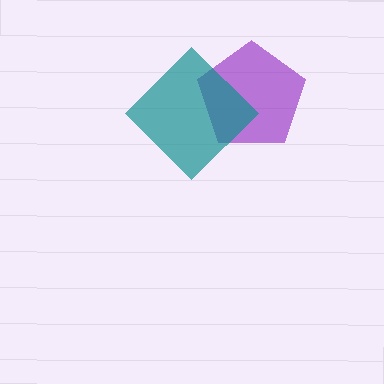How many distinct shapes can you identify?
There are 2 distinct shapes: a purple pentagon, a teal diamond.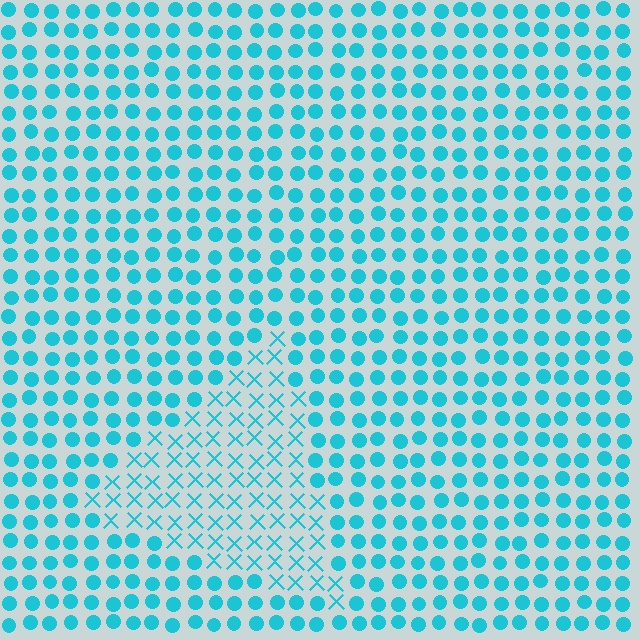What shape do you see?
I see a triangle.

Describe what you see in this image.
The image is filled with small cyan elements arranged in a uniform grid. A triangle-shaped region contains X marks, while the surrounding area contains circles. The boundary is defined purely by the change in element shape.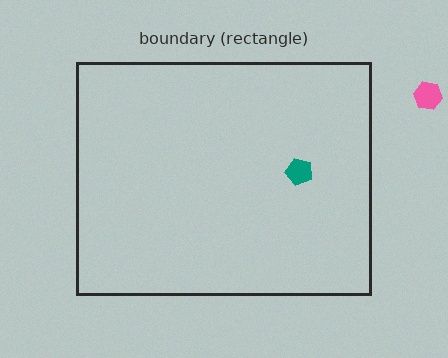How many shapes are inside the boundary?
1 inside, 1 outside.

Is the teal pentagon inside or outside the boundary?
Inside.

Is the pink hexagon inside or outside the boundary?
Outside.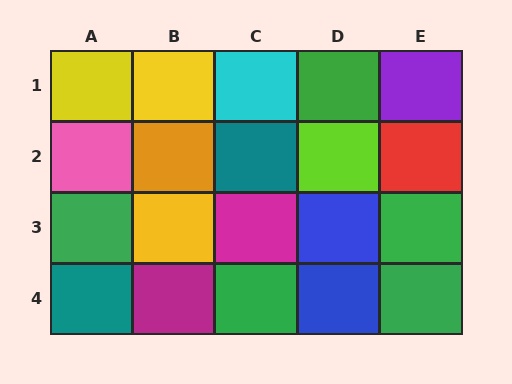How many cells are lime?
1 cell is lime.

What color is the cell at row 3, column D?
Blue.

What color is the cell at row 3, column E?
Green.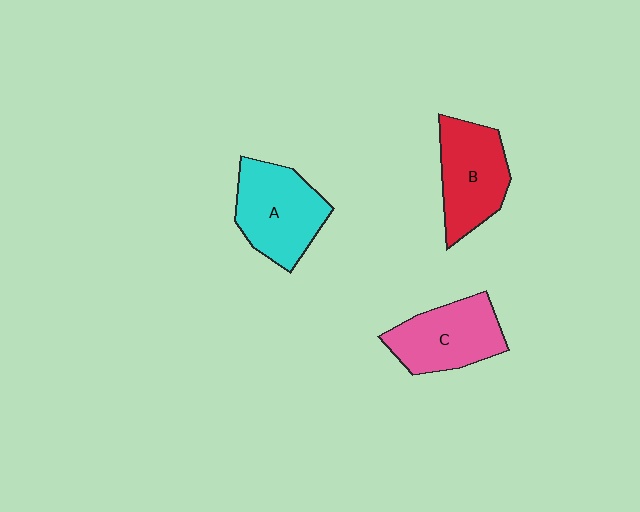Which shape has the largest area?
Shape A (cyan).